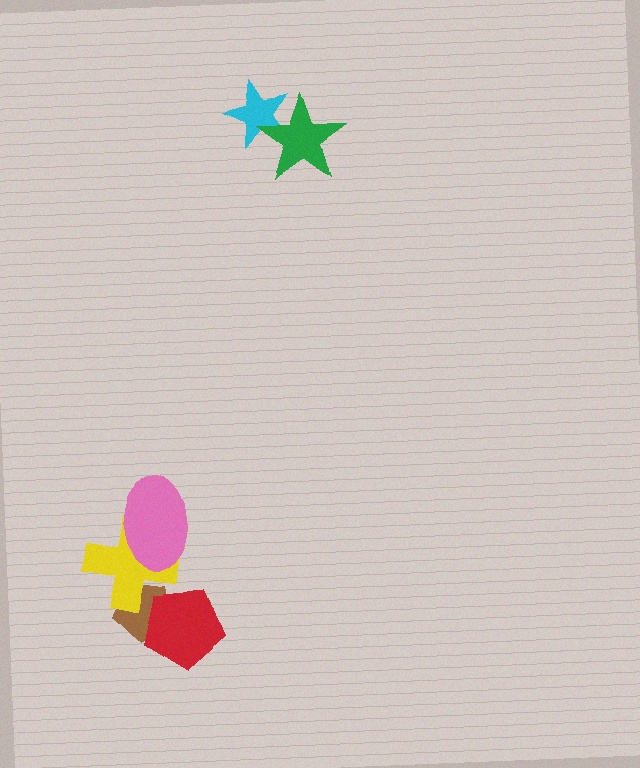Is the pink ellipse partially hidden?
No, no other shape covers it.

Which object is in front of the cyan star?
The green star is in front of the cyan star.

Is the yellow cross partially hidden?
Yes, it is partially covered by another shape.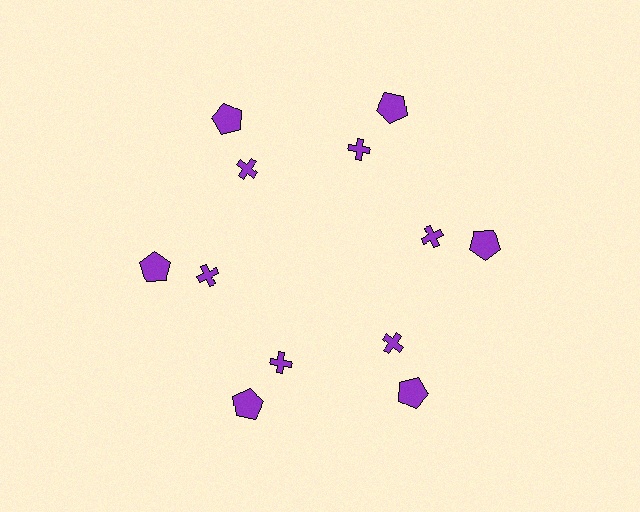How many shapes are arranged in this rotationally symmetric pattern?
There are 12 shapes, arranged in 6 groups of 2.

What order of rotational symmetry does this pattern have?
This pattern has 6-fold rotational symmetry.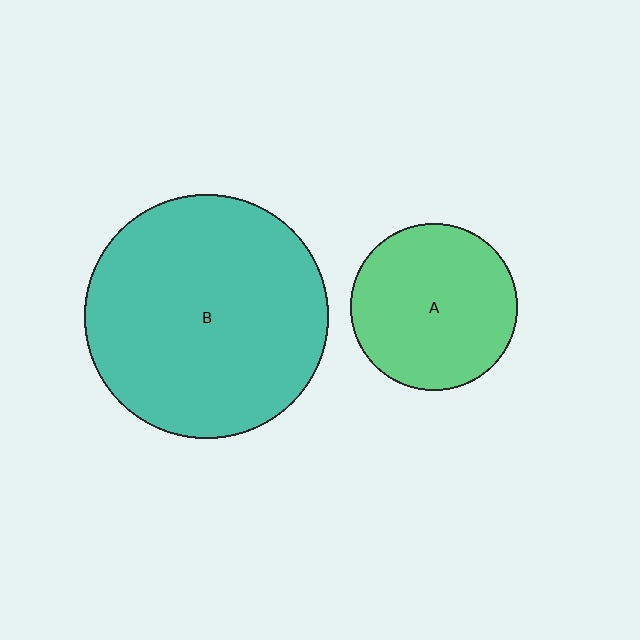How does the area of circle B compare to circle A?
Approximately 2.1 times.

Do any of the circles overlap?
No, none of the circles overlap.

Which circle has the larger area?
Circle B (teal).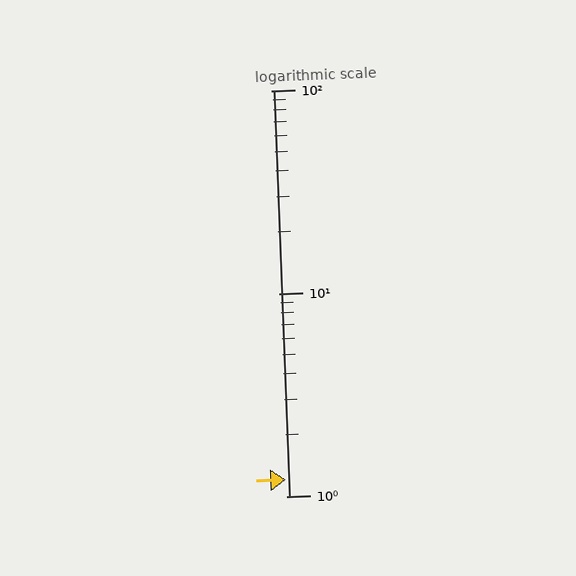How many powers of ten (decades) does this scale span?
The scale spans 2 decades, from 1 to 100.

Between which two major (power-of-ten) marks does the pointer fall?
The pointer is between 1 and 10.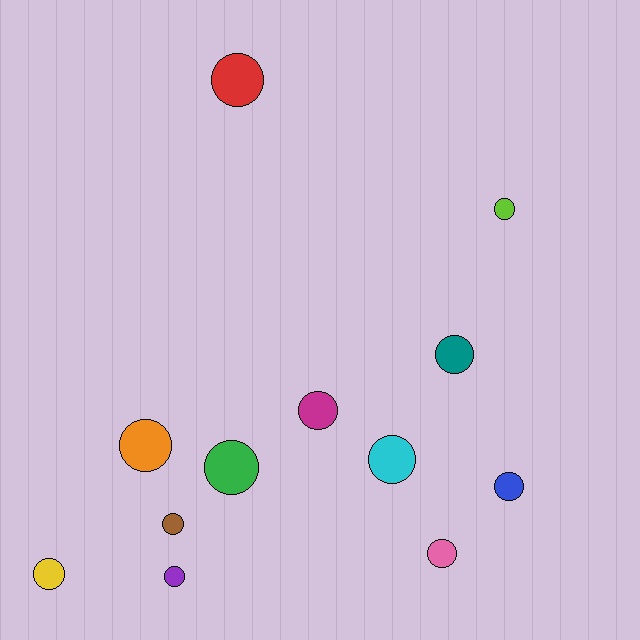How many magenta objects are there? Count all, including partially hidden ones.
There is 1 magenta object.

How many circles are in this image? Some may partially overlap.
There are 12 circles.